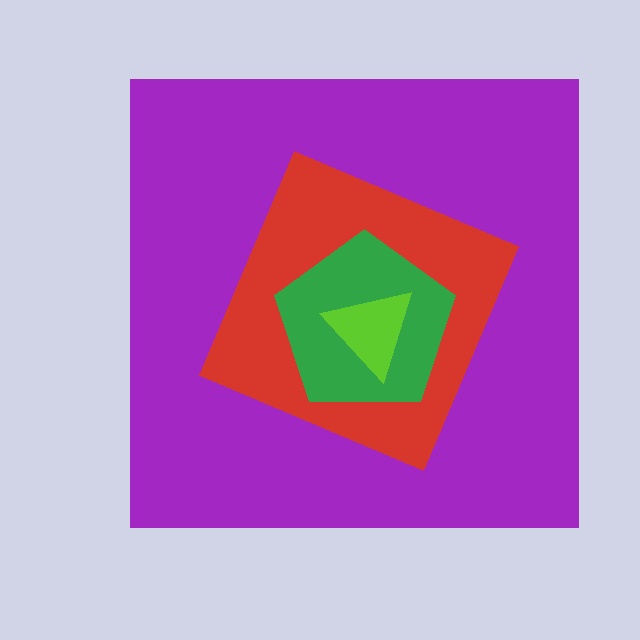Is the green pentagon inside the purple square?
Yes.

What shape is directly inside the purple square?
The red diamond.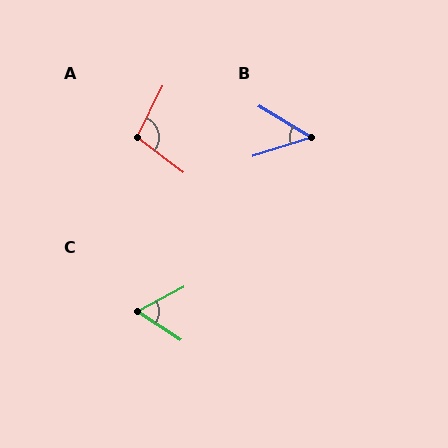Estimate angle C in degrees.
Approximately 62 degrees.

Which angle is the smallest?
B, at approximately 49 degrees.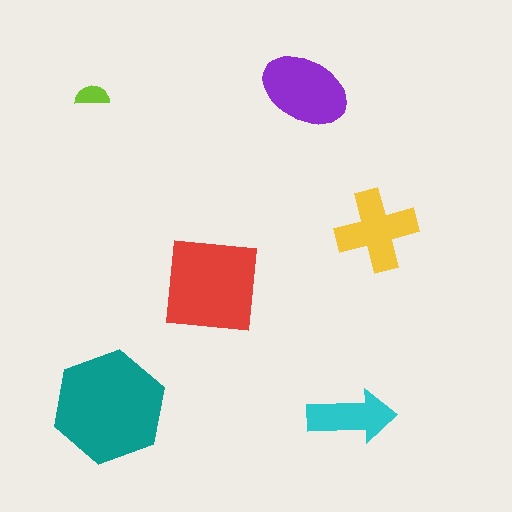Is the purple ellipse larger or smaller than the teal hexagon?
Smaller.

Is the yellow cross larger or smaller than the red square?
Smaller.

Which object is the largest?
The teal hexagon.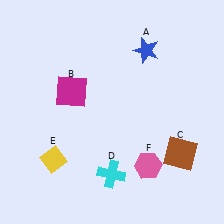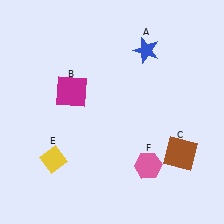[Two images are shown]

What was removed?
The cyan cross (D) was removed in Image 2.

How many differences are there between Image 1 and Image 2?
There is 1 difference between the two images.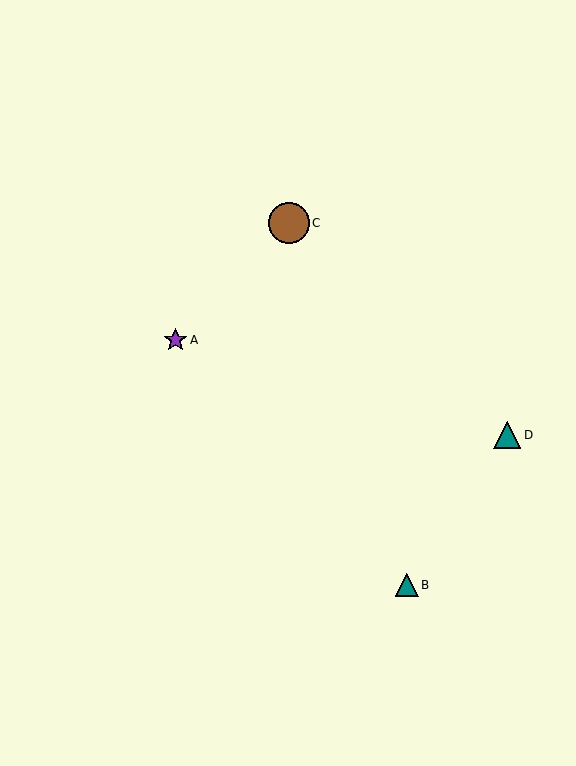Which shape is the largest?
The brown circle (labeled C) is the largest.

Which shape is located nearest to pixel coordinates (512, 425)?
The teal triangle (labeled D) at (507, 435) is nearest to that location.